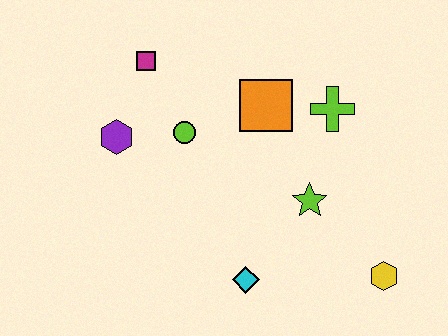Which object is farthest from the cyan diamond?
The magenta square is farthest from the cyan diamond.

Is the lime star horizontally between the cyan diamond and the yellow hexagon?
Yes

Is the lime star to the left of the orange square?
No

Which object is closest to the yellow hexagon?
The lime star is closest to the yellow hexagon.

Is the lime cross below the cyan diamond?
No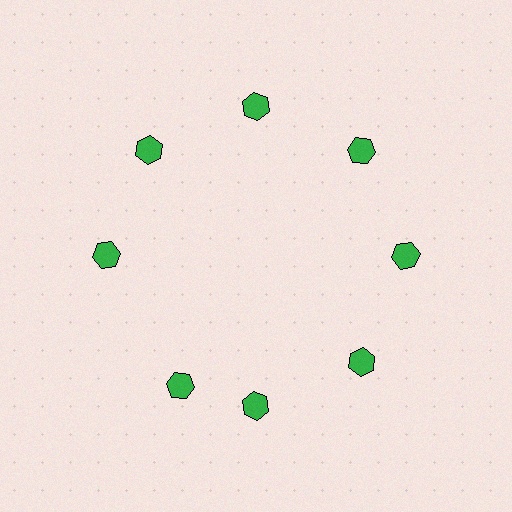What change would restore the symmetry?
The symmetry would be restored by rotating it back into even spacing with its neighbors so that all 8 hexagons sit at equal angles and equal distance from the center.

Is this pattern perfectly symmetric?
No. The 8 green hexagons are arranged in a ring, but one element near the 8 o'clock position is rotated out of alignment along the ring, breaking the 8-fold rotational symmetry.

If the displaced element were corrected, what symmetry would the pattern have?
It would have 8-fold rotational symmetry — the pattern would map onto itself every 45 degrees.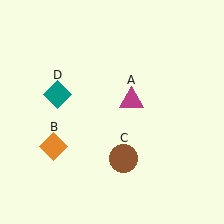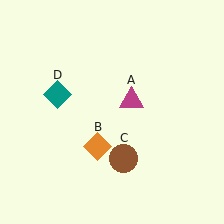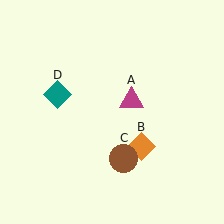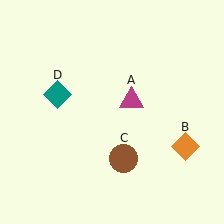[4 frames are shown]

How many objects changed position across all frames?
1 object changed position: orange diamond (object B).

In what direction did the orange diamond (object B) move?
The orange diamond (object B) moved right.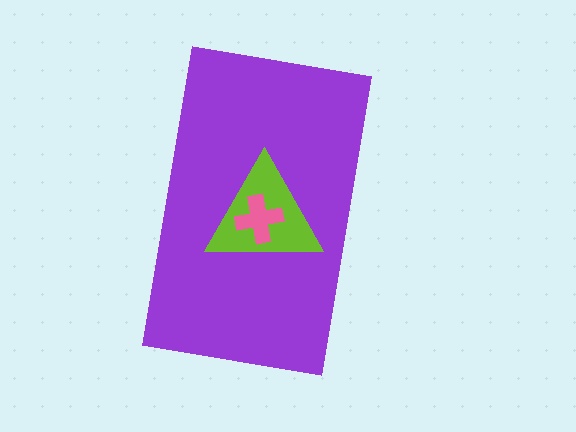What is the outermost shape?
The purple rectangle.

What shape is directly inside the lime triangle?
The pink cross.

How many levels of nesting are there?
3.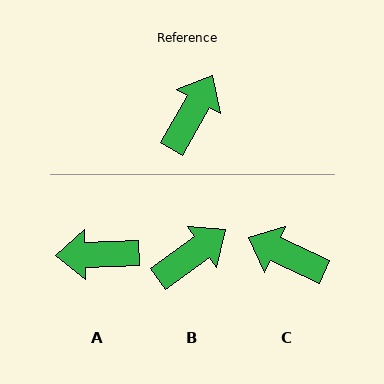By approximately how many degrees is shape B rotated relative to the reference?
Approximately 25 degrees clockwise.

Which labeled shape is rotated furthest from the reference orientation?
A, about 121 degrees away.